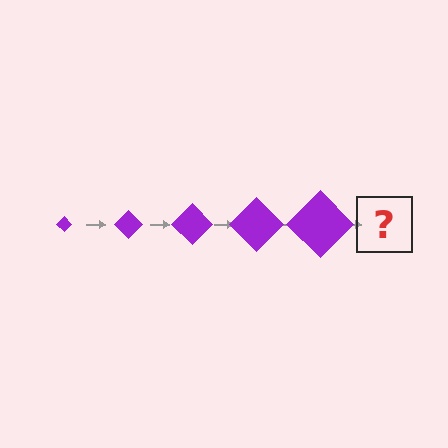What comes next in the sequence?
The next element should be a purple diamond, larger than the previous one.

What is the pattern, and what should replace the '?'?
The pattern is that the diamond gets progressively larger each step. The '?' should be a purple diamond, larger than the previous one.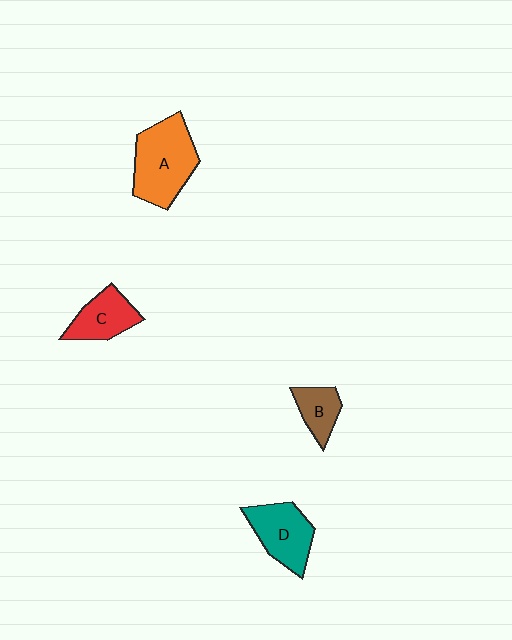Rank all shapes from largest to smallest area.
From largest to smallest: A (orange), D (teal), C (red), B (brown).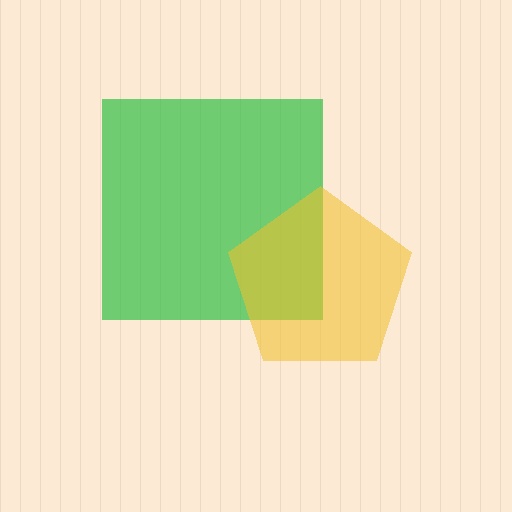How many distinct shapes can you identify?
There are 2 distinct shapes: a green square, a yellow pentagon.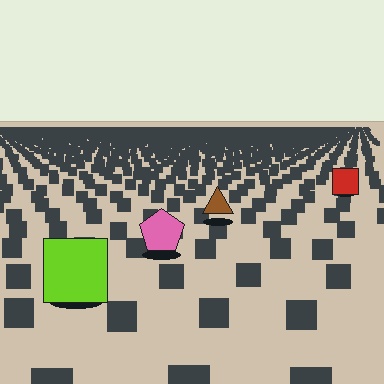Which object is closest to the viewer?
The lime square is closest. The texture marks near it are larger and more spread out.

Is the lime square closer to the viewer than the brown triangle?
Yes. The lime square is closer — you can tell from the texture gradient: the ground texture is coarser near it.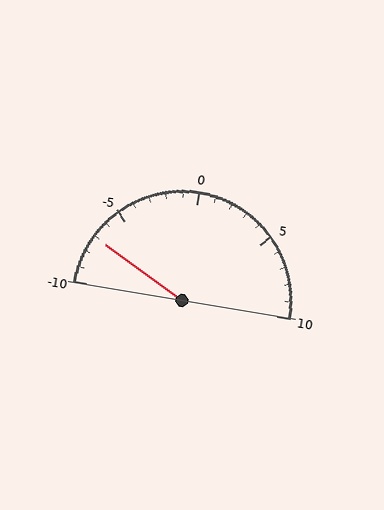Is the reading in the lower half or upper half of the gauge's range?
The reading is in the lower half of the range (-10 to 10).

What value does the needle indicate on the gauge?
The needle indicates approximately -7.